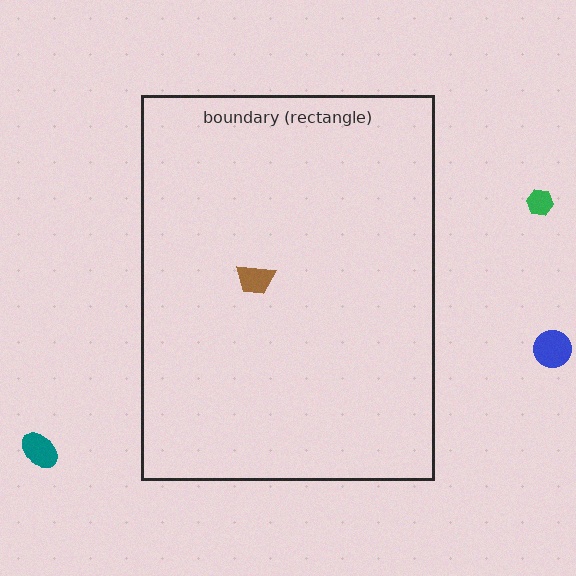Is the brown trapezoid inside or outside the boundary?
Inside.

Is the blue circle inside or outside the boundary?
Outside.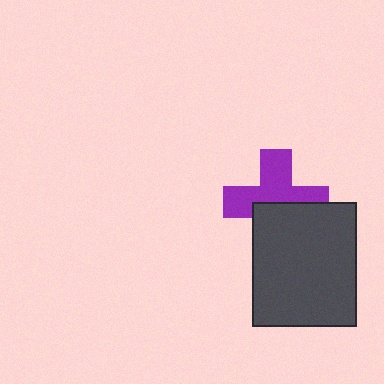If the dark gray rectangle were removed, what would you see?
You would see the complete purple cross.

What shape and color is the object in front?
The object in front is a dark gray rectangle.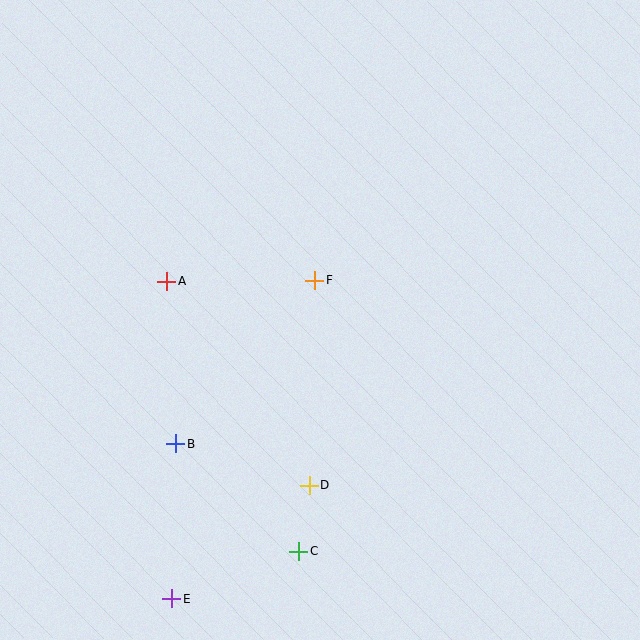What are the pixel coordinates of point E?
Point E is at (172, 599).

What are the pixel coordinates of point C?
Point C is at (298, 551).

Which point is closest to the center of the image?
Point F at (315, 280) is closest to the center.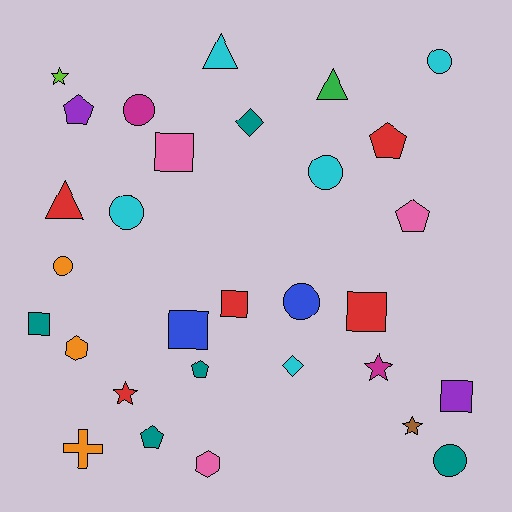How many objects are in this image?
There are 30 objects.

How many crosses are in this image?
There is 1 cross.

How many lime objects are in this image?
There is 1 lime object.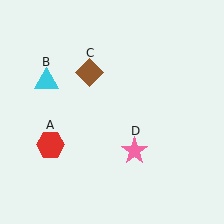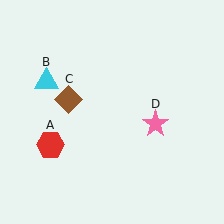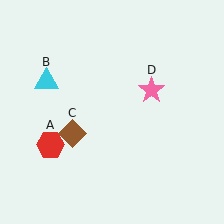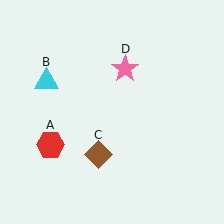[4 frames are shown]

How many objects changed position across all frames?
2 objects changed position: brown diamond (object C), pink star (object D).